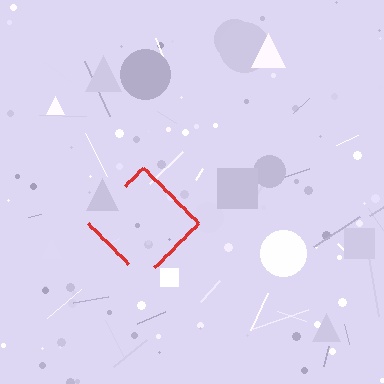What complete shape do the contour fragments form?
The contour fragments form a diamond.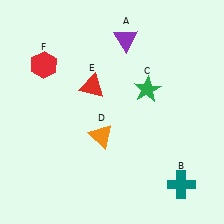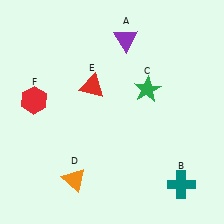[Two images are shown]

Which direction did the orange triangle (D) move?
The orange triangle (D) moved down.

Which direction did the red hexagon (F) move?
The red hexagon (F) moved down.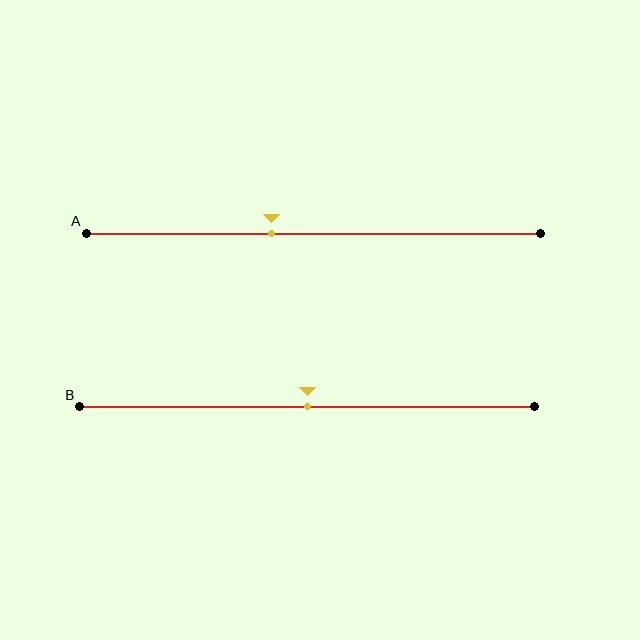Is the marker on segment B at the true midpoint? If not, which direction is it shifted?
Yes, the marker on segment B is at the true midpoint.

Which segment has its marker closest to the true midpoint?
Segment B has its marker closest to the true midpoint.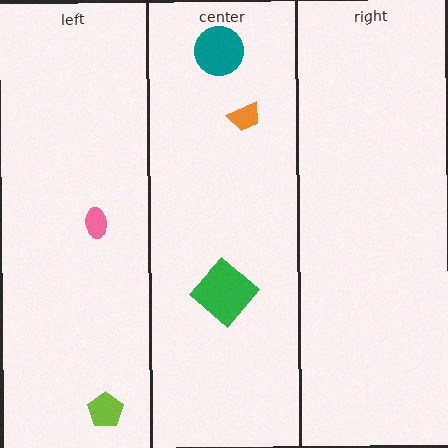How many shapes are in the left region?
2.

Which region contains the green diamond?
The center region.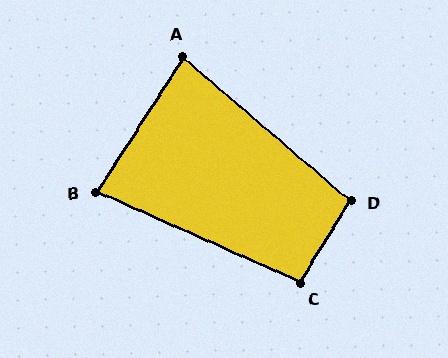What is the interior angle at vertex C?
Approximately 98 degrees (obtuse).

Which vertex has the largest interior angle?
D, at approximately 99 degrees.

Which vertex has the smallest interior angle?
B, at approximately 81 degrees.